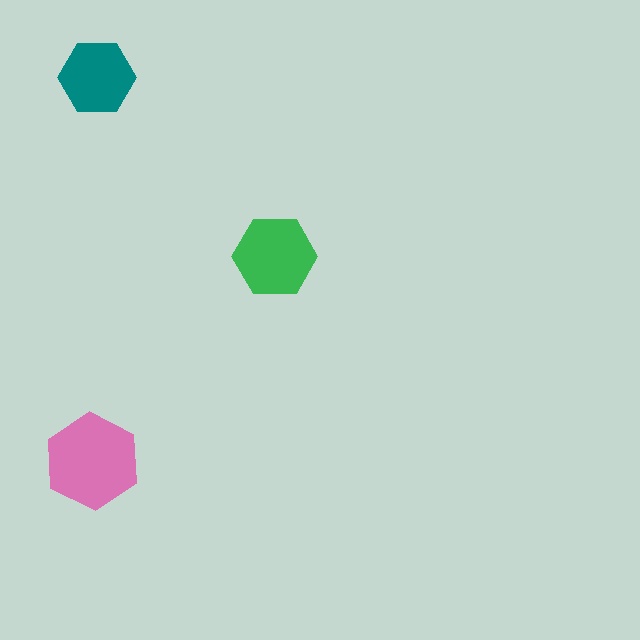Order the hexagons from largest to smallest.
the pink one, the green one, the teal one.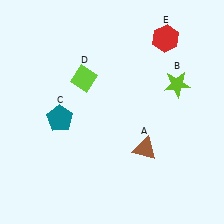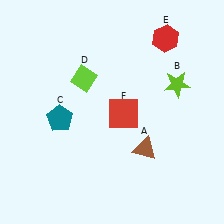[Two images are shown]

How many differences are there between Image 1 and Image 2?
There is 1 difference between the two images.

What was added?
A red square (F) was added in Image 2.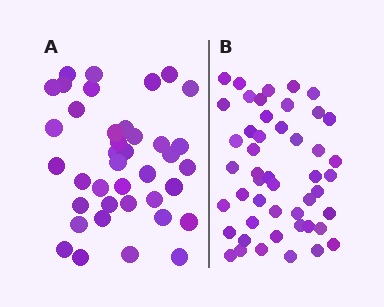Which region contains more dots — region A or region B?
Region B (the right region) has more dots.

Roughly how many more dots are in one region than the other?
Region B has roughly 8 or so more dots than region A.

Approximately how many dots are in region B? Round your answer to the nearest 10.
About 50 dots. (The exact count is 48, which rounds to 50.)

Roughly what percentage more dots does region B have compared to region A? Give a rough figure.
About 25% more.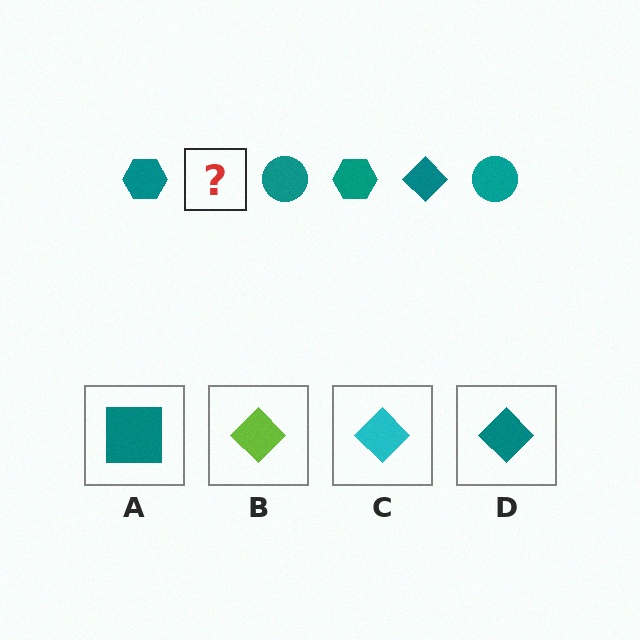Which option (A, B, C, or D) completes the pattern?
D.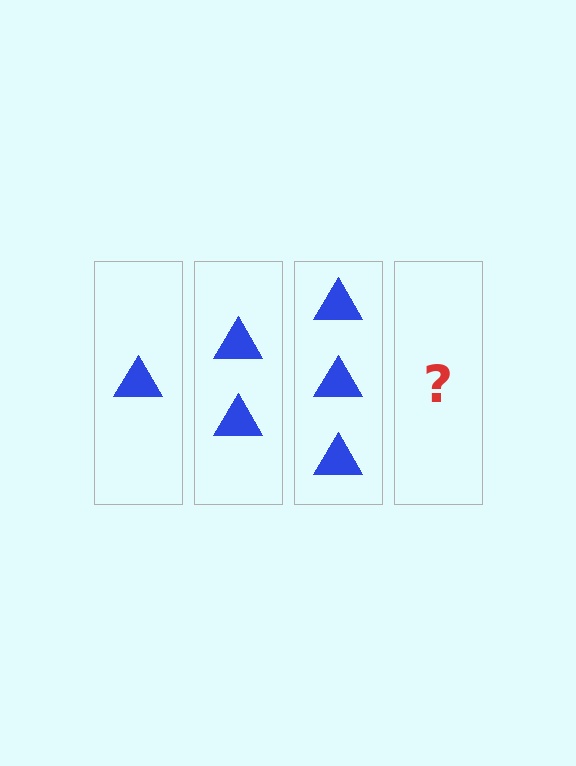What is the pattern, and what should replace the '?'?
The pattern is that each step adds one more triangle. The '?' should be 4 triangles.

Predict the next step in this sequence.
The next step is 4 triangles.